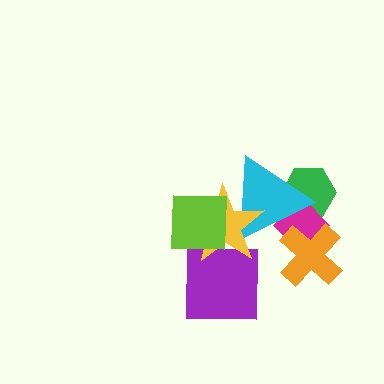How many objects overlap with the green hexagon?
2 objects overlap with the green hexagon.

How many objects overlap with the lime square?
3 objects overlap with the lime square.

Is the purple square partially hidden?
Yes, it is partially covered by another shape.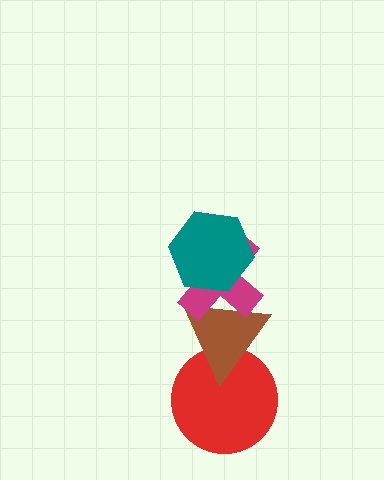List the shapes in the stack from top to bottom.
From top to bottom: the teal hexagon, the magenta cross, the brown triangle, the red circle.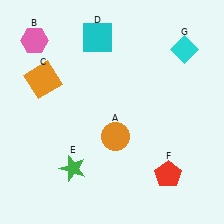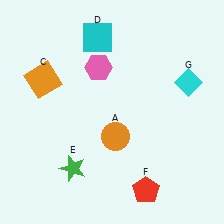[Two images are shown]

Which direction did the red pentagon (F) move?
The red pentagon (F) moved left.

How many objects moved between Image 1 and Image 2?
3 objects moved between the two images.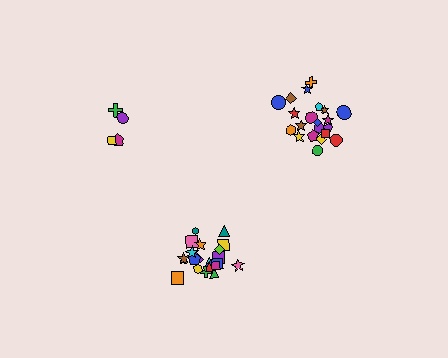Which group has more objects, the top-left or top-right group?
The top-right group.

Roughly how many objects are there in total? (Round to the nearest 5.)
Roughly 50 objects in total.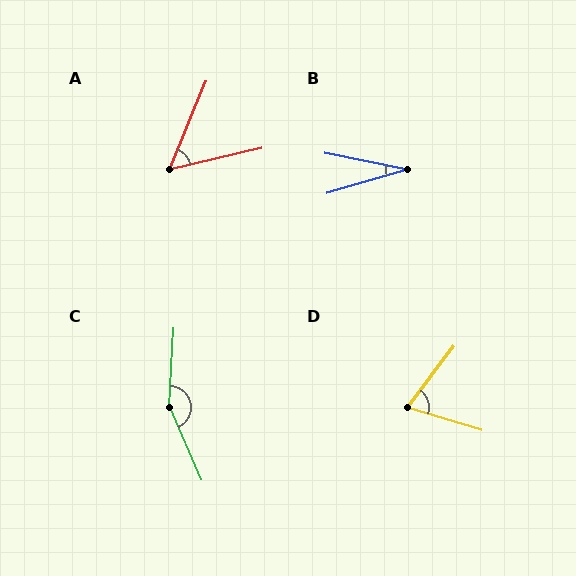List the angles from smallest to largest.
B (27°), A (55°), D (70°), C (153°).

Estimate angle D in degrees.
Approximately 70 degrees.